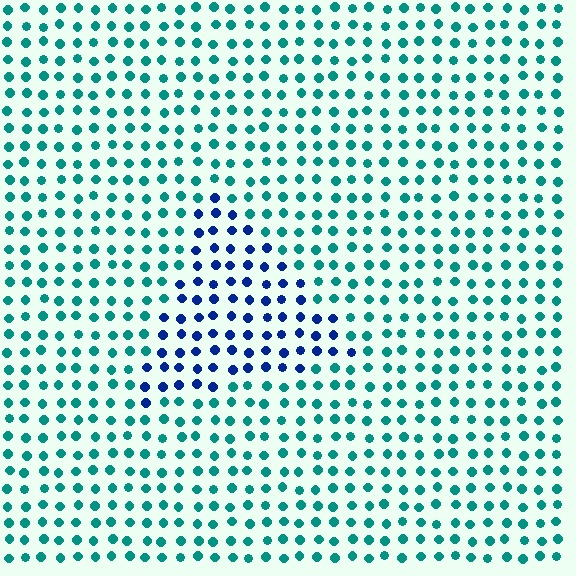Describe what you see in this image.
The image is filled with small teal elements in a uniform arrangement. A triangle-shaped region is visible where the elements are tinted to a slightly different hue, forming a subtle color boundary.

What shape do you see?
I see a triangle.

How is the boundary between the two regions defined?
The boundary is defined purely by a slight shift in hue (about 53 degrees). Spacing, size, and orientation are identical on both sides.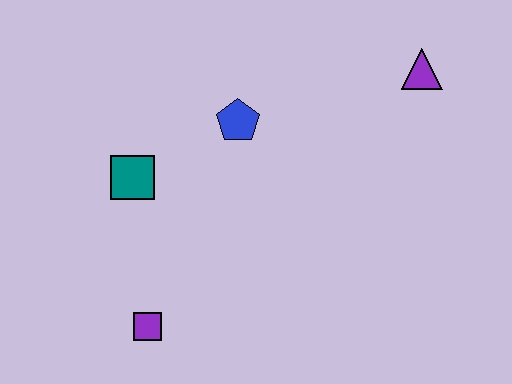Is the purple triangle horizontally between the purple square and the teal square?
No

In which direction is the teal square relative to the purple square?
The teal square is above the purple square.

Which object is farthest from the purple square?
The purple triangle is farthest from the purple square.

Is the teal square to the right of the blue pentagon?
No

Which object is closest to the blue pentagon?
The teal square is closest to the blue pentagon.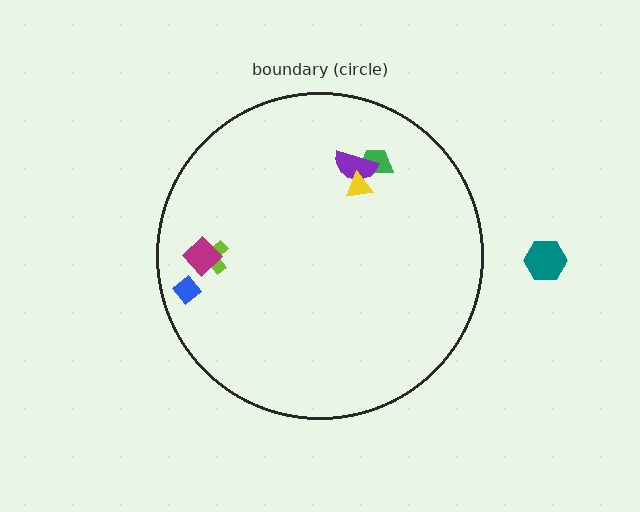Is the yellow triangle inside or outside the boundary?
Inside.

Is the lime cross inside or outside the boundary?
Inside.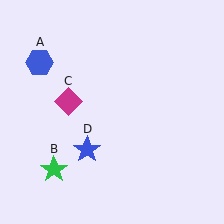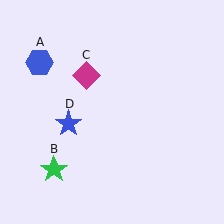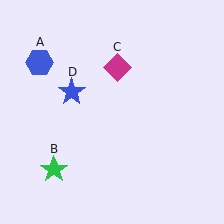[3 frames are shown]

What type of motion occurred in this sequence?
The magenta diamond (object C), blue star (object D) rotated clockwise around the center of the scene.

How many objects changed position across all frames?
2 objects changed position: magenta diamond (object C), blue star (object D).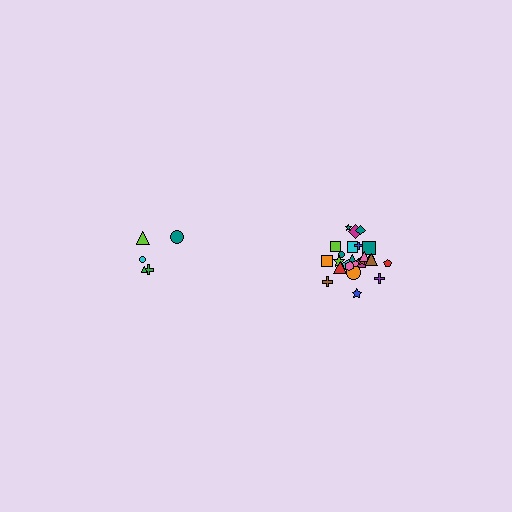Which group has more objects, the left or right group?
The right group.